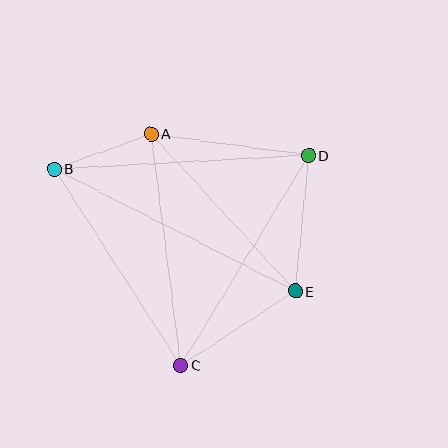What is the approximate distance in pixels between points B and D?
The distance between B and D is approximately 255 pixels.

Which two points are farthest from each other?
Points B and E are farthest from each other.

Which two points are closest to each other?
Points A and B are closest to each other.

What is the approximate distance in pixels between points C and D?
The distance between C and D is approximately 246 pixels.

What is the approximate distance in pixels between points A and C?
The distance between A and C is approximately 233 pixels.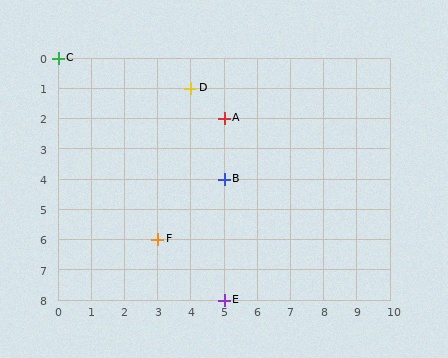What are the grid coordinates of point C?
Point C is at grid coordinates (0, 0).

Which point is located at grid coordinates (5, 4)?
Point B is at (5, 4).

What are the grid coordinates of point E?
Point E is at grid coordinates (5, 8).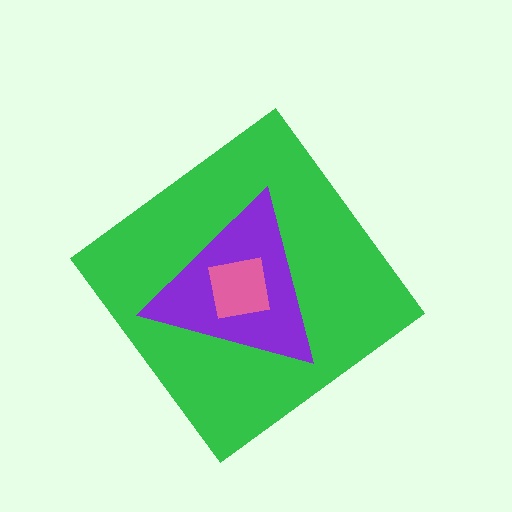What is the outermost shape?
The green diamond.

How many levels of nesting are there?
3.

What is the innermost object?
The pink square.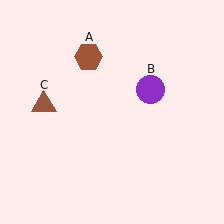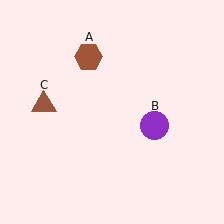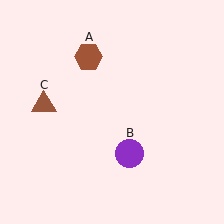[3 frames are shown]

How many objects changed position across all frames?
1 object changed position: purple circle (object B).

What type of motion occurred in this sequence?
The purple circle (object B) rotated clockwise around the center of the scene.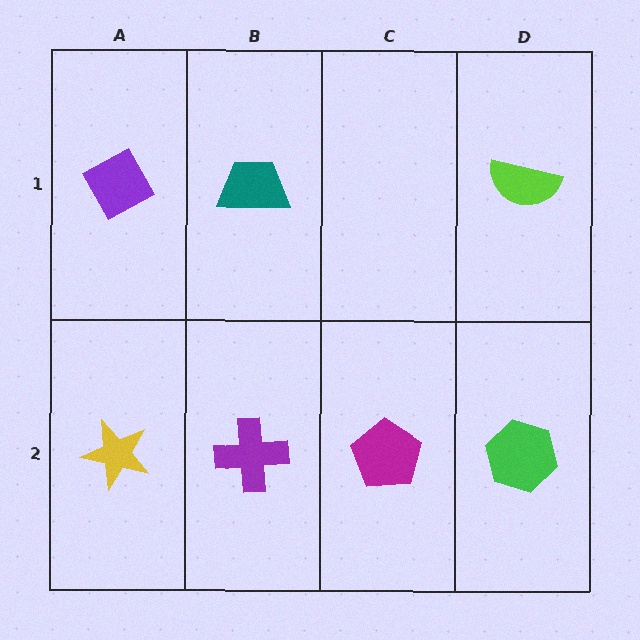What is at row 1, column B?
A teal trapezoid.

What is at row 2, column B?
A purple cross.